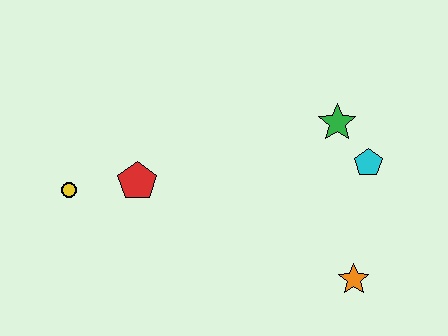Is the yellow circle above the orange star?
Yes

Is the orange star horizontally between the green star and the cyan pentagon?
Yes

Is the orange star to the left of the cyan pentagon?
Yes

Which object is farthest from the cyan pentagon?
The yellow circle is farthest from the cyan pentagon.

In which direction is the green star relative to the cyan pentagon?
The green star is above the cyan pentagon.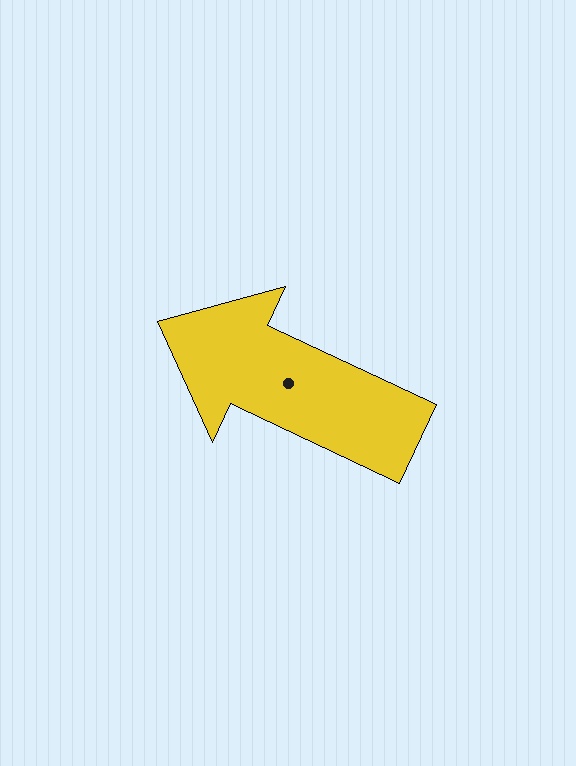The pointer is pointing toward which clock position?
Roughly 10 o'clock.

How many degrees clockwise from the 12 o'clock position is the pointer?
Approximately 295 degrees.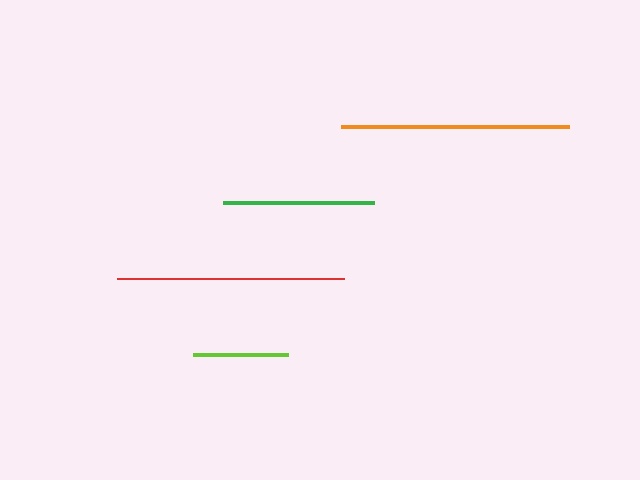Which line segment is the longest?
The orange line is the longest at approximately 227 pixels.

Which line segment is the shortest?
The lime line is the shortest at approximately 95 pixels.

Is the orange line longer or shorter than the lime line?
The orange line is longer than the lime line.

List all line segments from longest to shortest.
From longest to shortest: orange, red, green, lime.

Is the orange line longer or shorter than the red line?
The orange line is longer than the red line.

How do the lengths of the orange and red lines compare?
The orange and red lines are approximately the same length.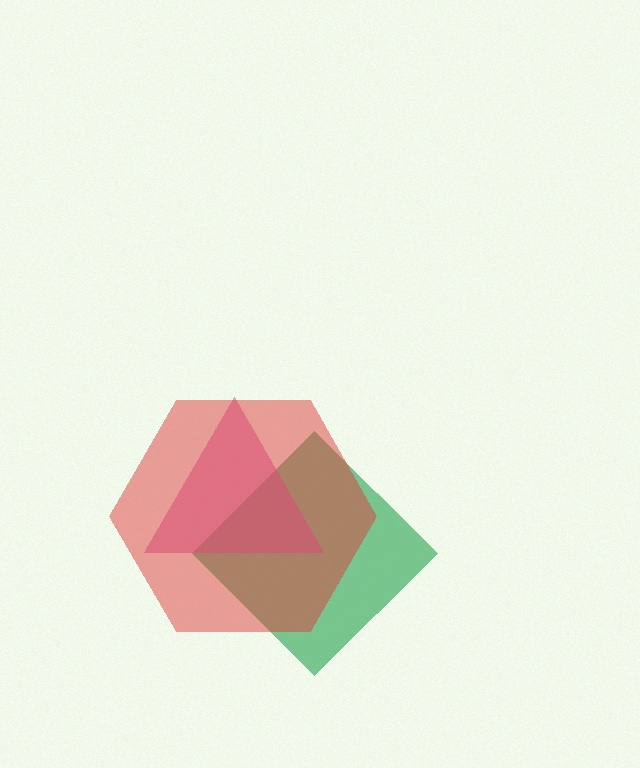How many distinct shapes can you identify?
There are 3 distinct shapes: a green diamond, a pink triangle, a red hexagon.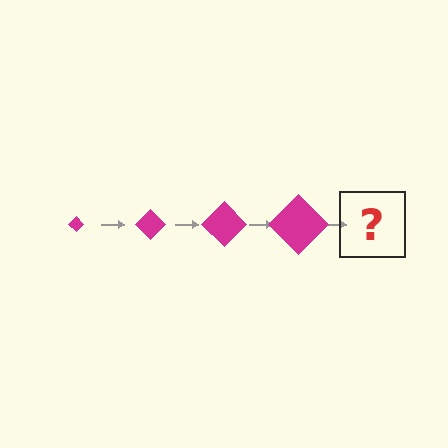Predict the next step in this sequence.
The next step is a magenta diamond, larger than the previous one.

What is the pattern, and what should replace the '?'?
The pattern is that the diamond gets progressively larger each step. The '?' should be a magenta diamond, larger than the previous one.